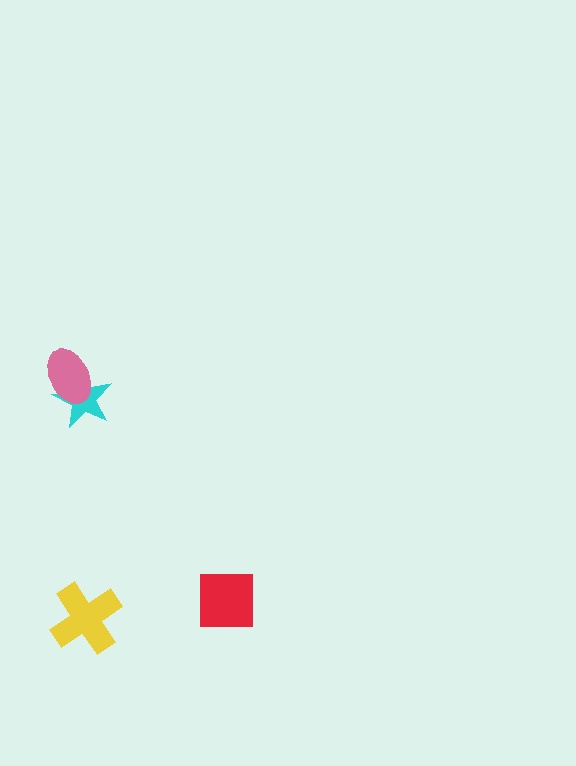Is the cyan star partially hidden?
Yes, it is partially covered by another shape.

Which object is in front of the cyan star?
The pink ellipse is in front of the cyan star.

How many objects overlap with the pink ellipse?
1 object overlaps with the pink ellipse.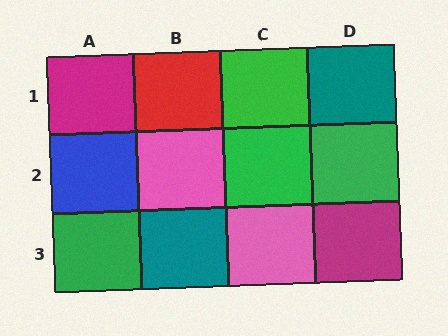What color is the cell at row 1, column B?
Red.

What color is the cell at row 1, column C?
Green.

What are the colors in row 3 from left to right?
Green, teal, pink, magenta.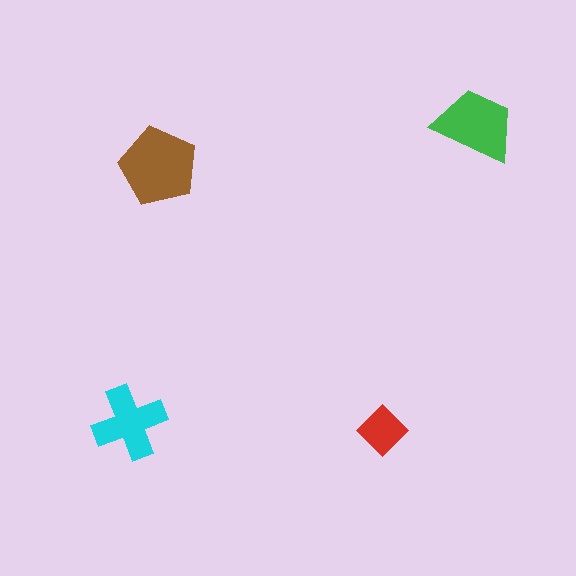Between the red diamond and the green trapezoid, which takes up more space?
The green trapezoid.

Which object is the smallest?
The red diamond.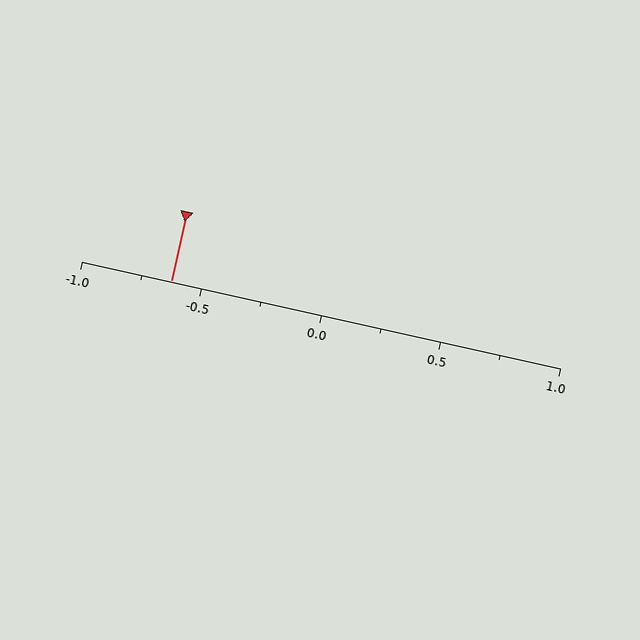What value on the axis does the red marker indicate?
The marker indicates approximately -0.62.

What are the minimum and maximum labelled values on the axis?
The axis runs from -1.0 to 1.0.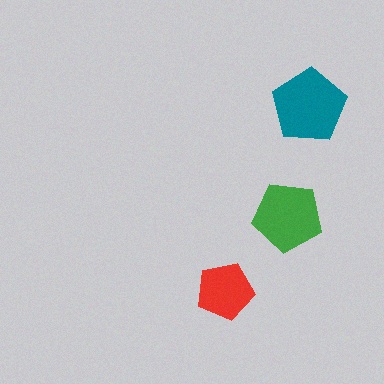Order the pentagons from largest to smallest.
the teal one, the green one, the red one.